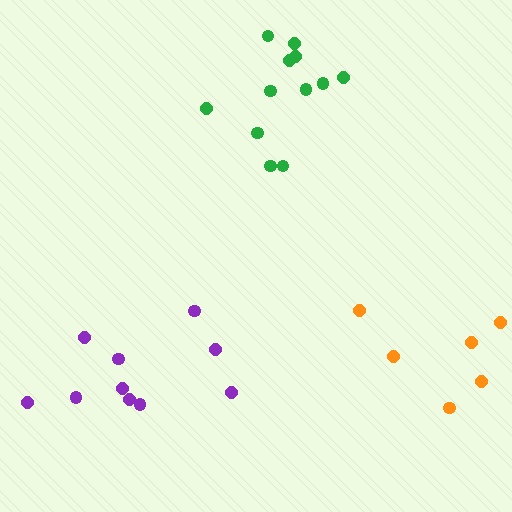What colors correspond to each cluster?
The clusters are colored: purple, orange, green.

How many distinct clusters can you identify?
There are 3 distinct clusters.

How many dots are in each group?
Group 1: 10 dots, Group 2: 6 dots, Group 3: 12 dots (28 total).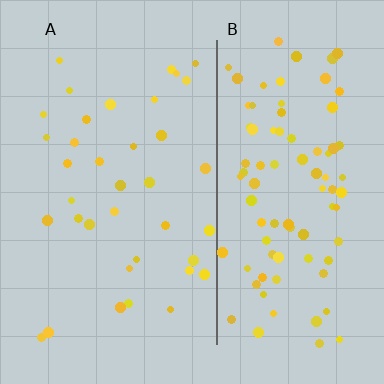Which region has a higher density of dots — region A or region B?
B (the right).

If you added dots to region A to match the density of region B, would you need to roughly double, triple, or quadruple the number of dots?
Approximately triple.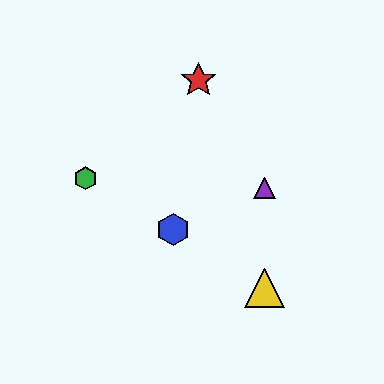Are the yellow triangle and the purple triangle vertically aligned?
Yes, both are at x≈264.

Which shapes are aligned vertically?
The yellow triangle, the purple triangle are aligned vertically.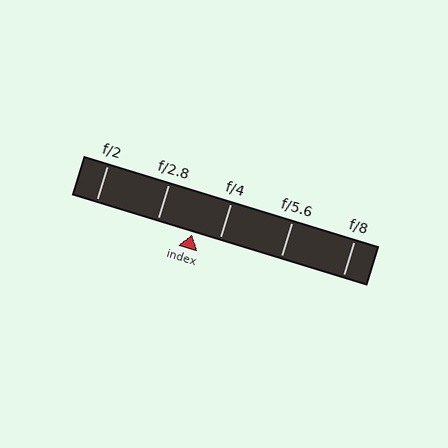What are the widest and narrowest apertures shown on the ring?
The widest aperture shown is f/2 and the narrowest is f/8.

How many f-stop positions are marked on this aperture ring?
There are 5 f-stop positions marked.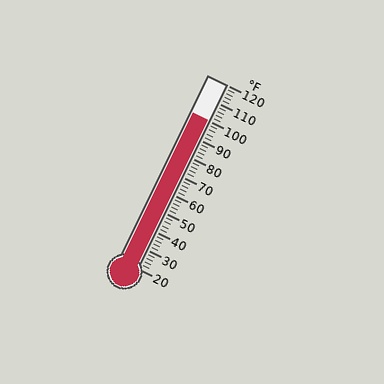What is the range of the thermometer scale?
The thermometer scale ranges from 20°F to 120°F.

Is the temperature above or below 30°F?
The temperature is above 30°F.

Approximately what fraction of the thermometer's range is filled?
The thermometer is filled to approximately 80% of its range.